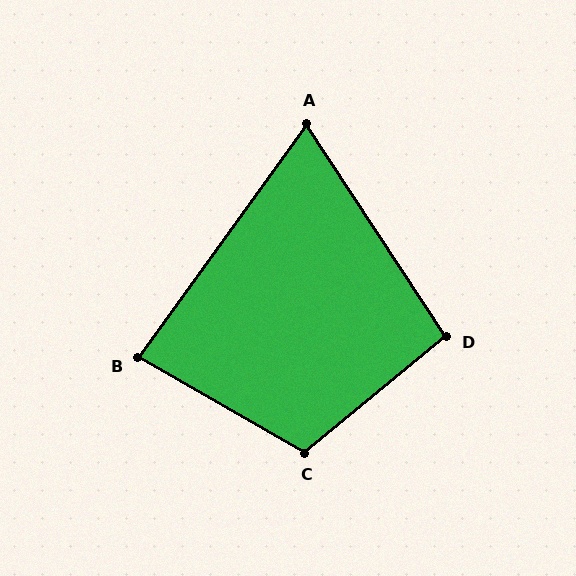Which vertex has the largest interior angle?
C, at approximately 111 degrees.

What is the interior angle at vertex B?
Approximately 84 degrees (acute).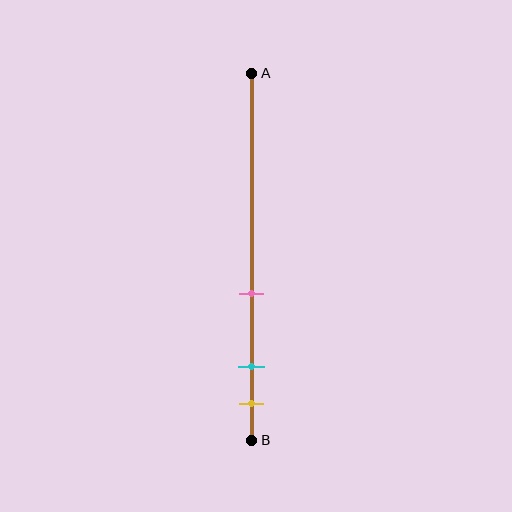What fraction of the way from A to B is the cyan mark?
The cyan mark is approximately 80% (0.8) of the way from A to B.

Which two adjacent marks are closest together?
The cyan and yellow marks are the closest adjacent pair.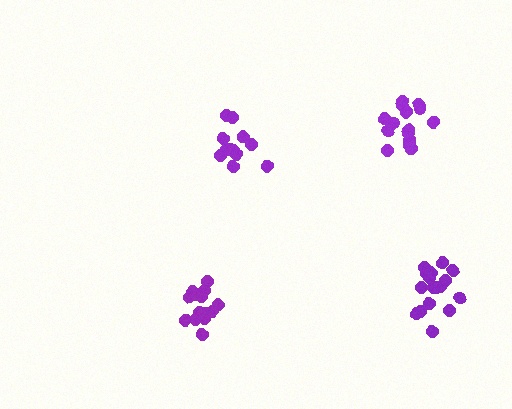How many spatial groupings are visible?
There are 4 spatial groupings.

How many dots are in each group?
Group 1: 16 dots, Group 2: 12 dots, Group 3: 15 dots, Group 4: 18 dots (61 total).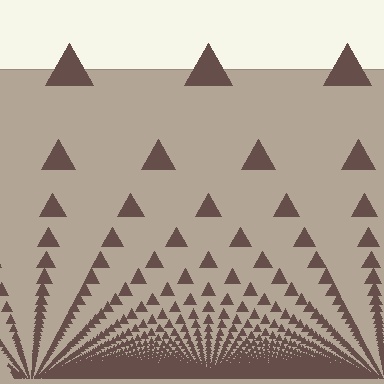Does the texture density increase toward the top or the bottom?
Density increases toward the bottom.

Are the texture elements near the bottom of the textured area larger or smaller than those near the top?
Smaller. The gradient is inverted — elements near the bottom are smaller and denser.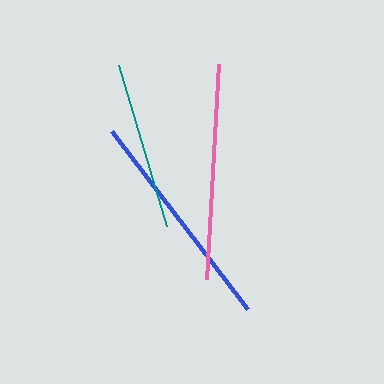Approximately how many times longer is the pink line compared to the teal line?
The pink line is approximately 1.3 times the length of the teal line.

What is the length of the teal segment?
The teal segment is approximately 168 pixels long.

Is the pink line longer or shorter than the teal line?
The pink line is longer than the teal line.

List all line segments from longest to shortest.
From longest to shortest: blue, pink, teal.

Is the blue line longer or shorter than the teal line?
The blue line is longer than the teal line.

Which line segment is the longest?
The blue line is the longest at approximately 223 pixels.